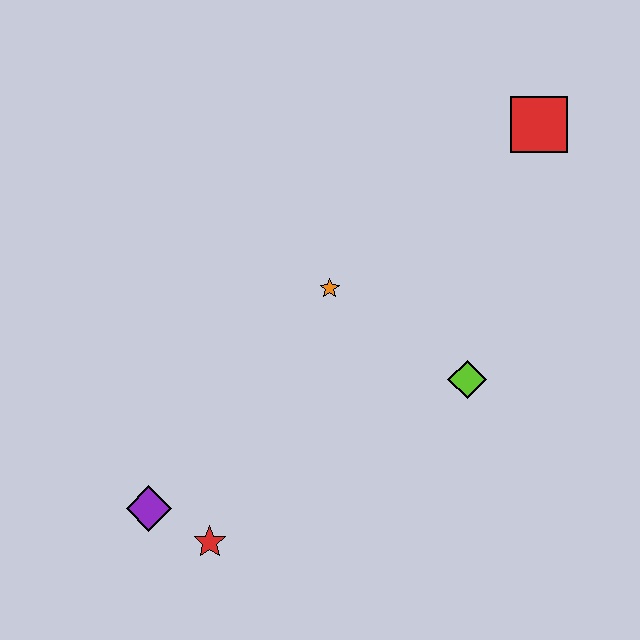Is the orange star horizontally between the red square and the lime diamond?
No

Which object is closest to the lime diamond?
The orange star is closest to the lime diamond.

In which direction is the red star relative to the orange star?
The red star is below the orange star.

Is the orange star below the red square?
Yes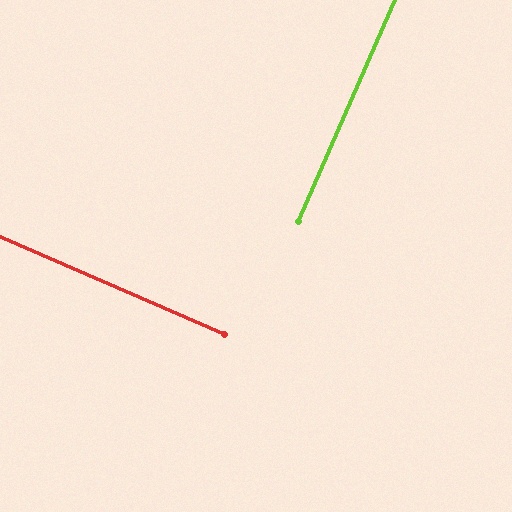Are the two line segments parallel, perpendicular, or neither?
Perpendicular — they meet at approximately 90°.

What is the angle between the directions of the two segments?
Approximately 90 degrees.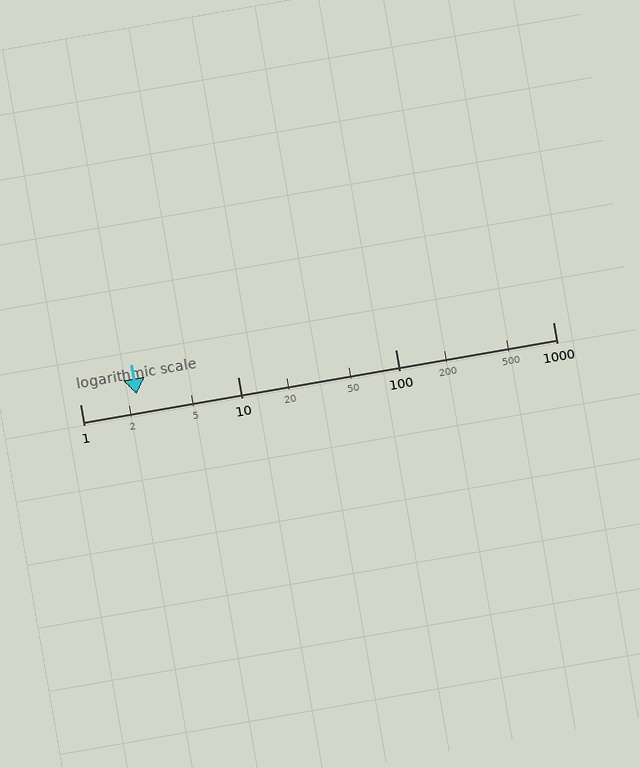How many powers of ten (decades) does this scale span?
The scale spans 3 decades, from 1 to 1000.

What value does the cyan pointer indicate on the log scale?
The pointer indicates approximately 2.3.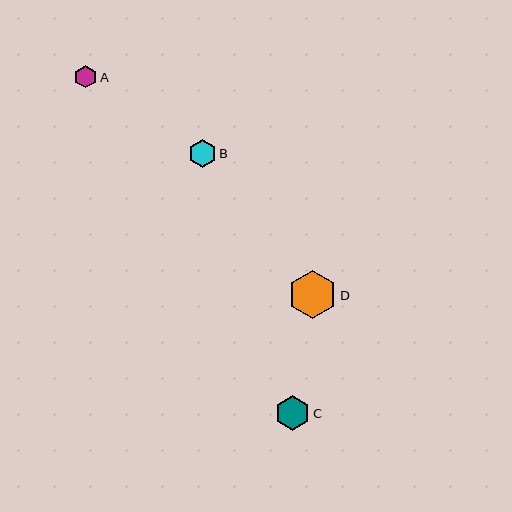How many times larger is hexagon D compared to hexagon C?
Hexagon D is approximately 1.4 times the size of hexagon C.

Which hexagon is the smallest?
Hexagon A is the smallest with a size of approximately 22 pixels.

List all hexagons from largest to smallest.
From largest to smallest: D, C, B, A.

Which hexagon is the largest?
Hexagon D is the largest with a size of approximately 48 pixels.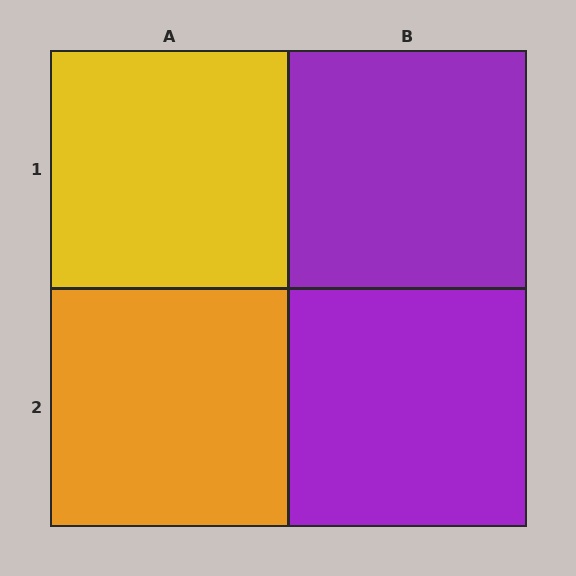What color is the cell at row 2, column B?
Purple.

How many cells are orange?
1 cell is orange.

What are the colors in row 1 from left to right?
Yellow, purple.